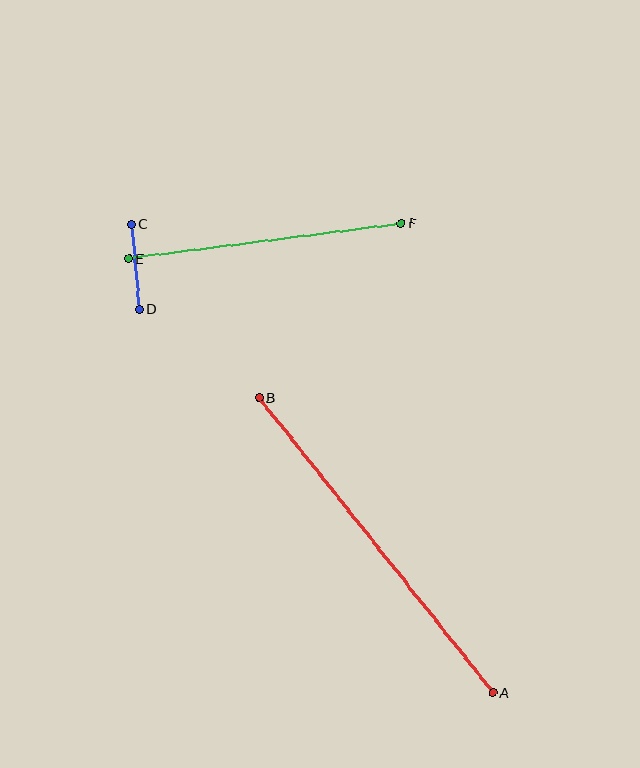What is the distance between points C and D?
The distance is approximately 85 pixels.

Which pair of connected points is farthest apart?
Points A and B are farthest apart.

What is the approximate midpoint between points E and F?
The midpoint is at approximately (265, 241) pixels.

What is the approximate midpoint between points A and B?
The midpoint is at approximately (376, 545) pixels.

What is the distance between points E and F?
The distance is approximately 275 pixels.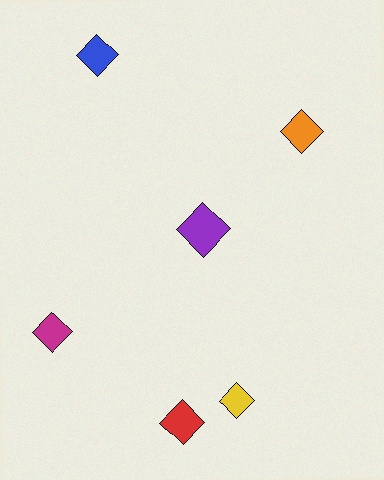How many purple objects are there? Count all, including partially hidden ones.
There is 1 purple object.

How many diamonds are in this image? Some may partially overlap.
There are 6 diamonds.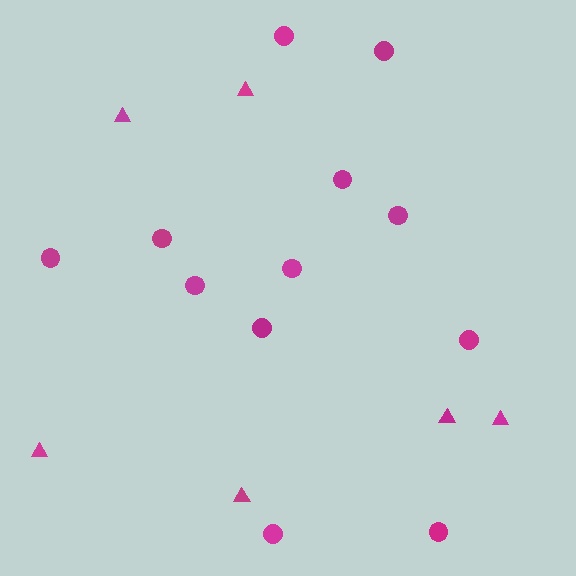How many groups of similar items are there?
There are 2 groups: one group of triangles (6) and one group of circles (12).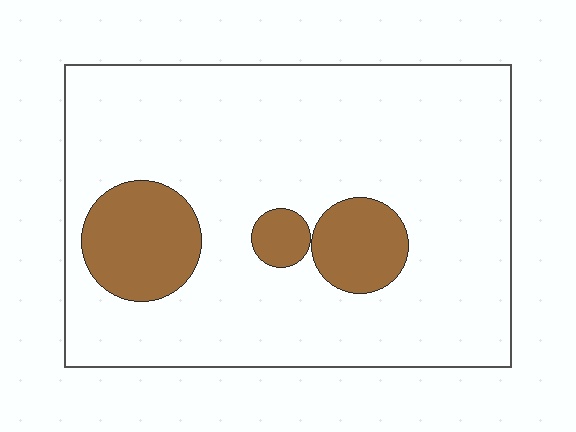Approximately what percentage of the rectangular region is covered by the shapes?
Approximately 15%.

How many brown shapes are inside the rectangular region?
3.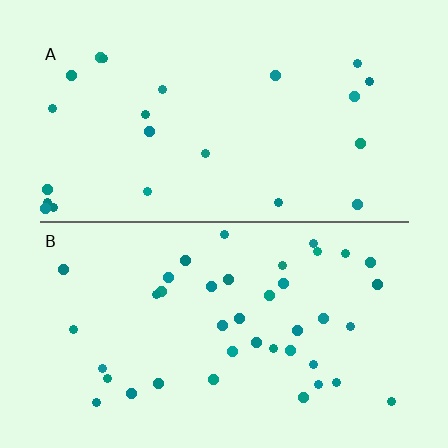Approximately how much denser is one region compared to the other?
Approximately 1.8× — region B over region A.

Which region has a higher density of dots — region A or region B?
B (the bottom).